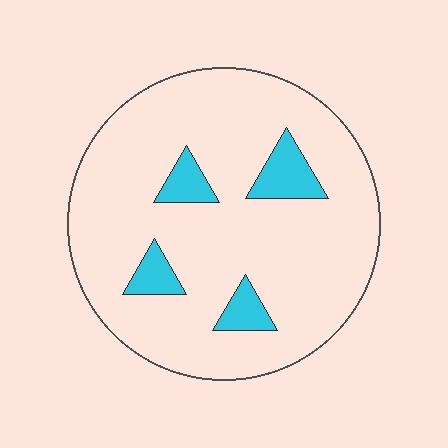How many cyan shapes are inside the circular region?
4.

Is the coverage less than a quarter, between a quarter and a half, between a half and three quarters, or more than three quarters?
Less than a quarter.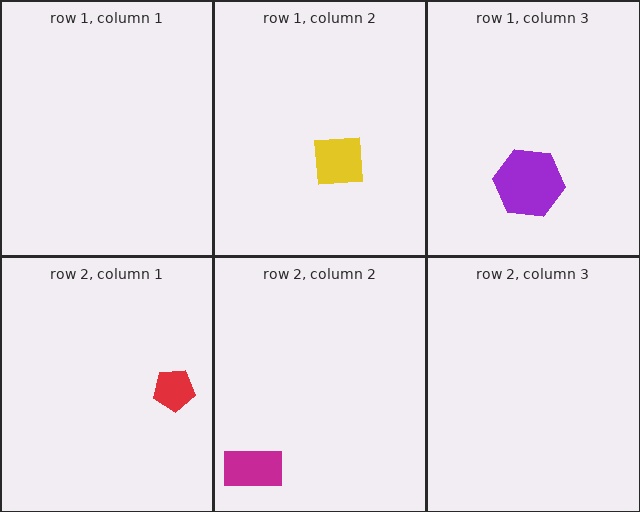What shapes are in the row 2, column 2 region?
The magenta rectangle.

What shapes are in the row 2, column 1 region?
The red pentagon.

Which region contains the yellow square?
The row 1, column 2 region.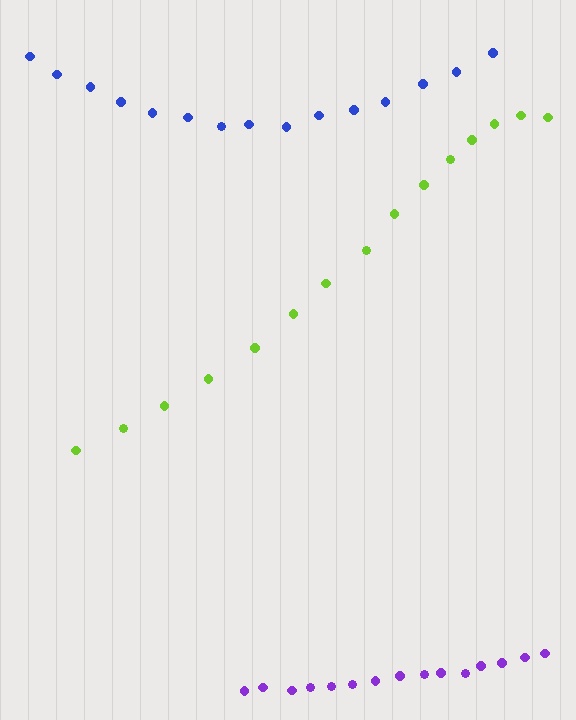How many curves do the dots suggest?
There are 3 distinct paths.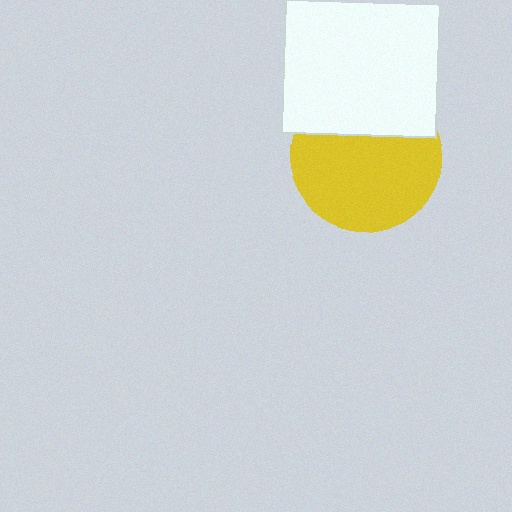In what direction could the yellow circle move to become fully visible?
The yellow circle could move down. That would shift it out from behind the white square entirely.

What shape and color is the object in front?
The object in front is a white square.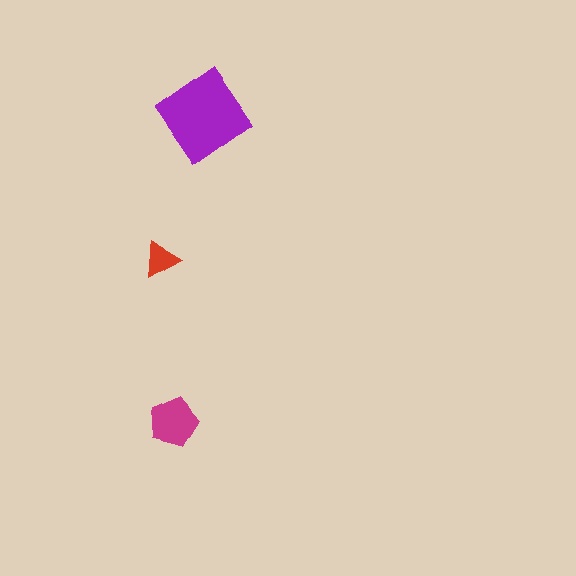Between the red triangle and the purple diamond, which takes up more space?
The purple diamond.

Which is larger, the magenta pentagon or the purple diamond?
The purple diamond.